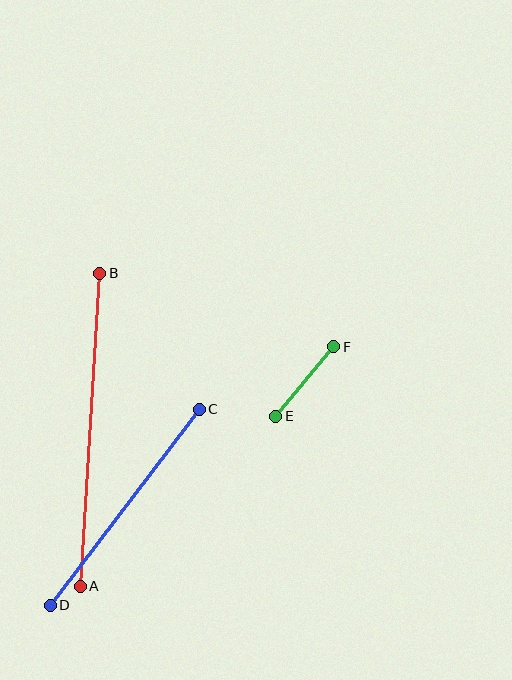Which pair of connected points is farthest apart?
Points A and B are farthest apart.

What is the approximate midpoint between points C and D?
The midpoint is at approximately (125, 507) pixels.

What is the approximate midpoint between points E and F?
The midpoint is at approximately (305, 382) pixels.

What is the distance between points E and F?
The distance is approximately 91 pixels.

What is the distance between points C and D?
The distance is approximately 246 pixels.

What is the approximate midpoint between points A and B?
The midpoint is at approximately (90, 430) pixels.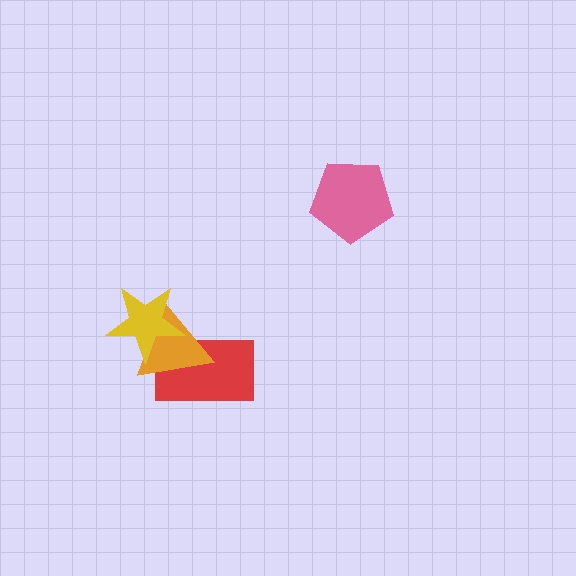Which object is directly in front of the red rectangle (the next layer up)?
The orange triangle is directly in front of the red rectangle.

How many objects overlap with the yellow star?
2 objects overlap with the yellow star.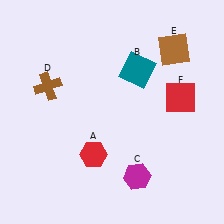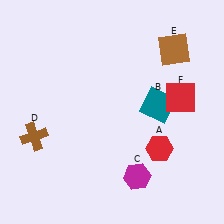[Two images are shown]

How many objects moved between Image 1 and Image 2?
3 objects moved between the two images.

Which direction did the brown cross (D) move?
The brown cross (D) moved down.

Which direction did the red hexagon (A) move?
The red hexagon (A) moved right.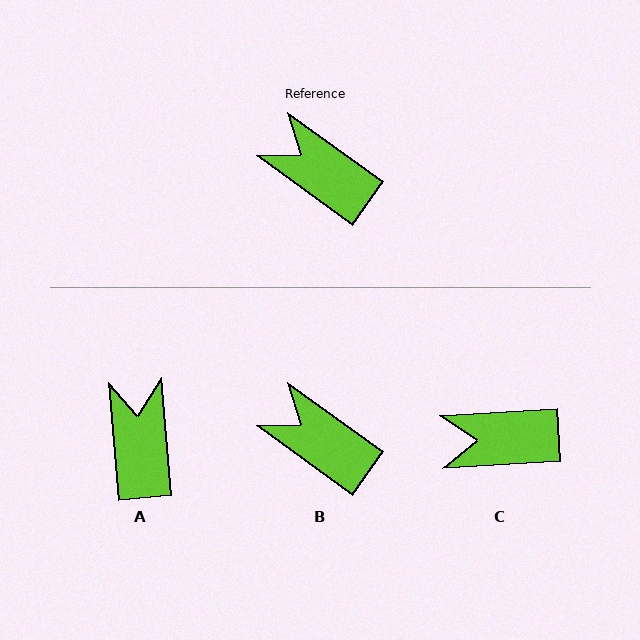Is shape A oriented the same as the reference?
No, it is off by about 49 degrees.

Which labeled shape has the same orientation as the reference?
B.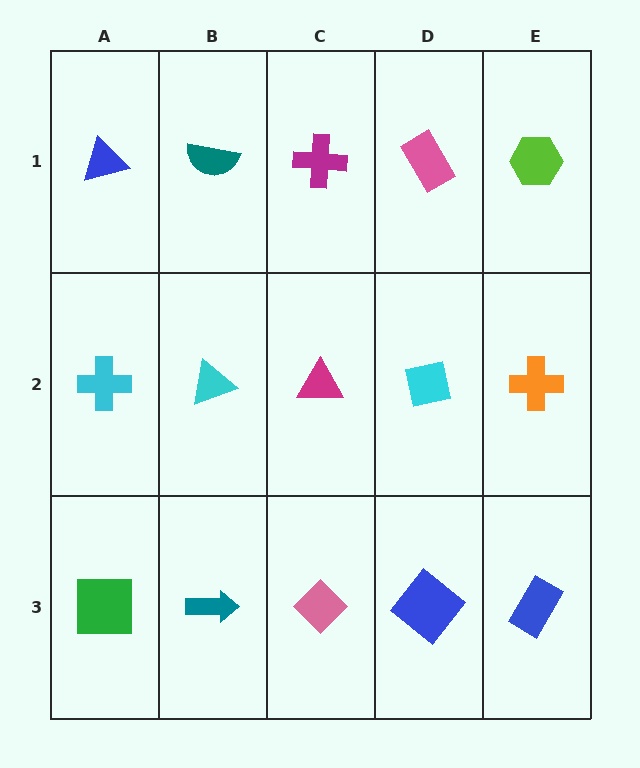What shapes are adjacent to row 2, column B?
A teal semicircle (row 1, column B), a teal arrow (row 3, column B), a cyan cross (row 2, column A), a magenta triangle (row 2, column C).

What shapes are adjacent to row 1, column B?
A cyan triangle (row 2, column B), a blue triangle (row 1, column A), a magenta cross (row 1, column C).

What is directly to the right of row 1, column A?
A teal semicircle.